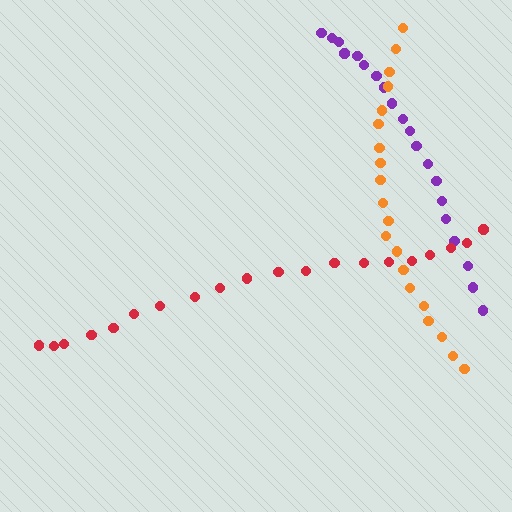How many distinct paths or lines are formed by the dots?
There are 3 distinct paths.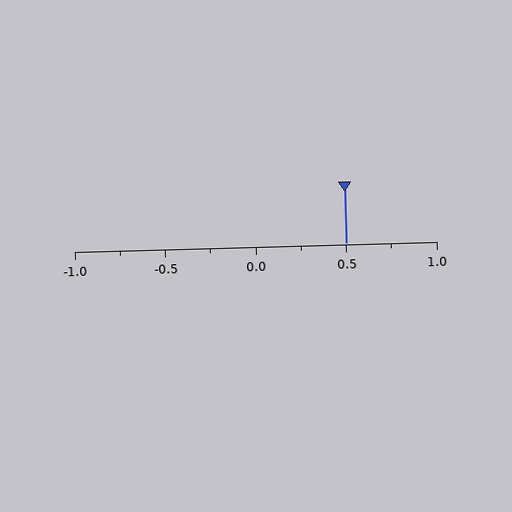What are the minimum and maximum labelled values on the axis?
The axis runs from -1.0 to 1.0.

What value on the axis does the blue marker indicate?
The marker indicates approximately 0.5.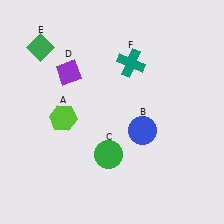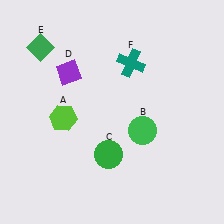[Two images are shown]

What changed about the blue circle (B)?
In Image 1, B is blue. In Image 2, it changed to green.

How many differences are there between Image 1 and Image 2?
There is 1 difference between the two images.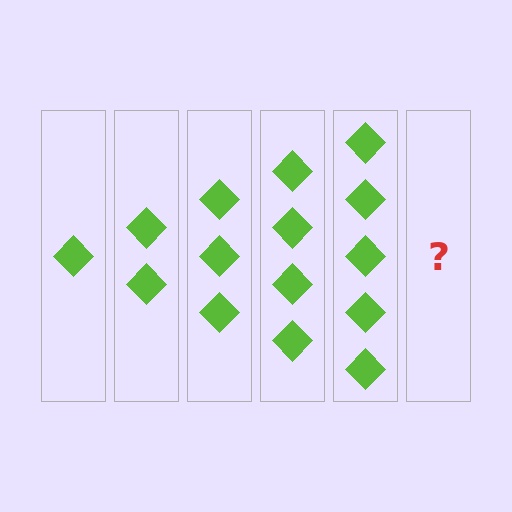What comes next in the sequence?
The next element should be 6 diamonds.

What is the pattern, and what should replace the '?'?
The pattern is that each step adds one more diamond. The '?' should be 6 diamonds.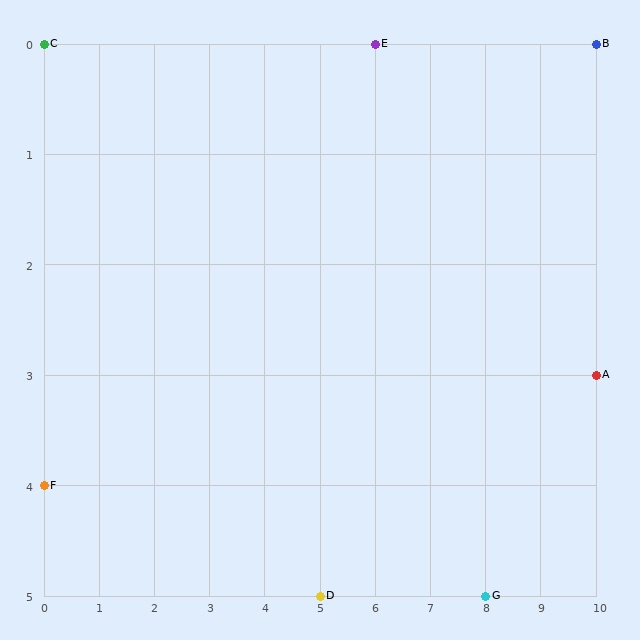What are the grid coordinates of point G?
Point G is at grid coordinates (8, 5).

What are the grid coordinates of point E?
Point E is at grid coordinates (6, 0).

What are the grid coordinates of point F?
Point F is at grid coordinates (0, 4).